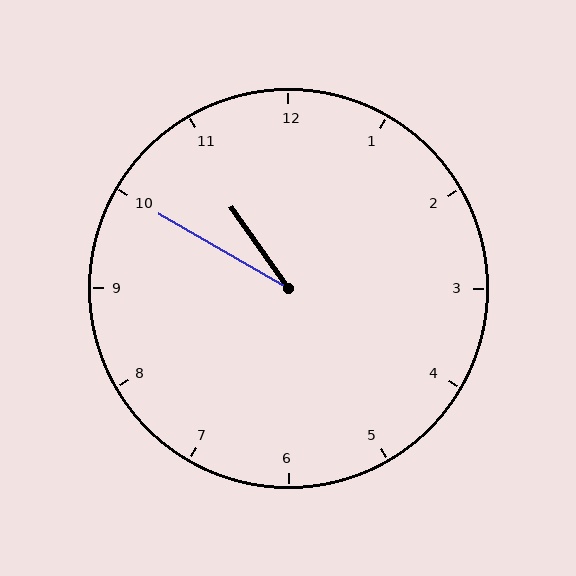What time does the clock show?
10:50.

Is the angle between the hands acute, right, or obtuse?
It is acute.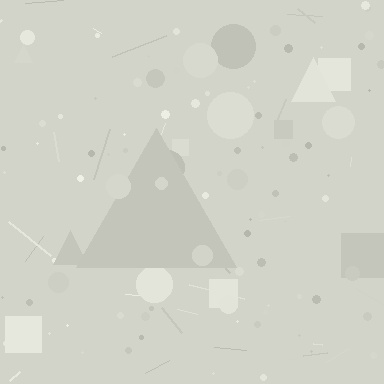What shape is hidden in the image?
A triangle is hidden in the image.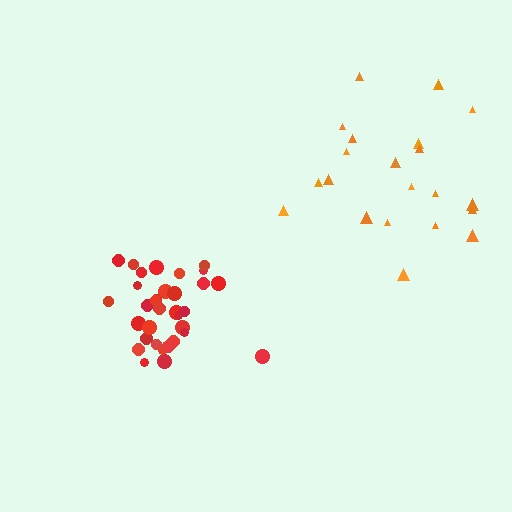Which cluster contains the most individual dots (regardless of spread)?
Red (34).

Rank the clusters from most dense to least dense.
red, orange.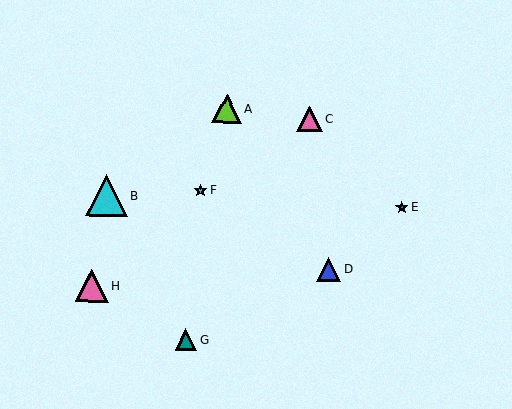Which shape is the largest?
The cyan triangle (labeled B) is the largest.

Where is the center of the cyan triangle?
The center of the cyan triangle is at (106, 196).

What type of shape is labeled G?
Shape G is a teal triangle.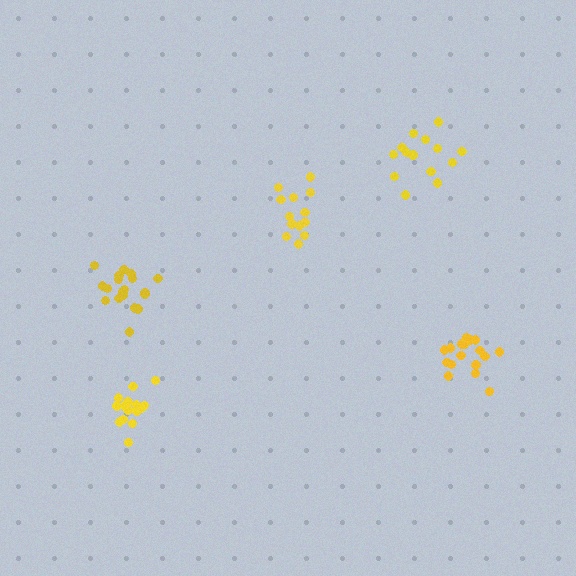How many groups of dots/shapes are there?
There are 5 groups.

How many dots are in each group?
Group 1: 13 dots, Group 2: 16 dots, Group 3: 19 dots, Group 4: 14 dots, Group 5: 18 dots (80 total).